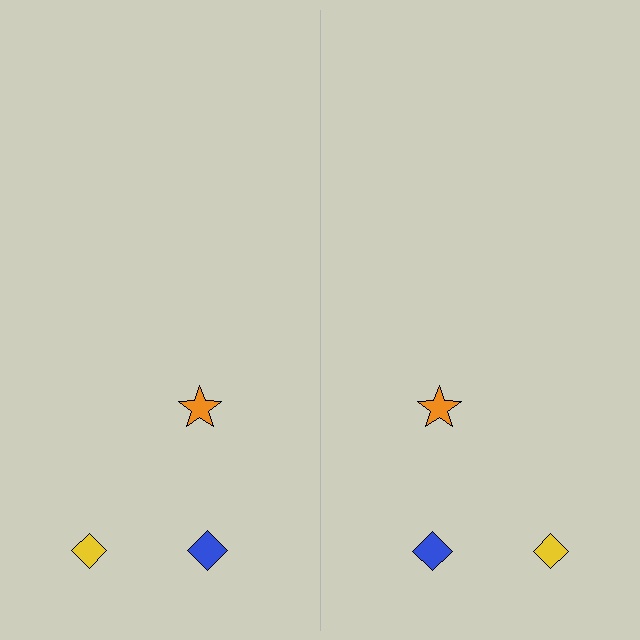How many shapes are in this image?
There are 6 shapes in this image.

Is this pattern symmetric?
Yes, this pattern has bilateral (reflection) symmetry.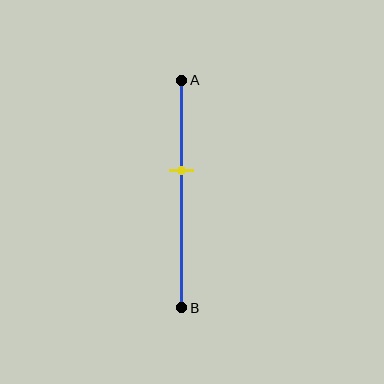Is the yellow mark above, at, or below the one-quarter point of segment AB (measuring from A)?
The yellow mark is below the one-quarter point of segment AB.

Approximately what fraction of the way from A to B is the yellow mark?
The yellow mark is approximately 40% of the way from A to B.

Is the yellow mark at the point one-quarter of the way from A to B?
No, the mark is at about 40% from A, not at the 25% one-quarter point.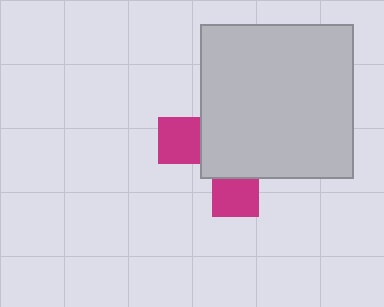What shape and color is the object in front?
The object in front is a light gray square.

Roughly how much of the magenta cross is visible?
A small part of it is visible (roughly 31%).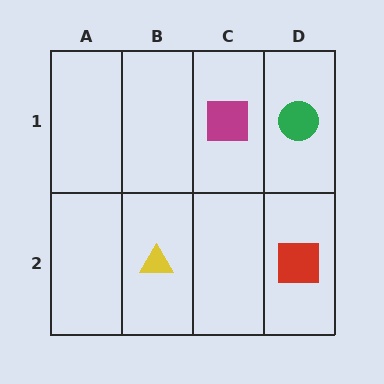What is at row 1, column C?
A magenta square.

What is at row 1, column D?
A green circle.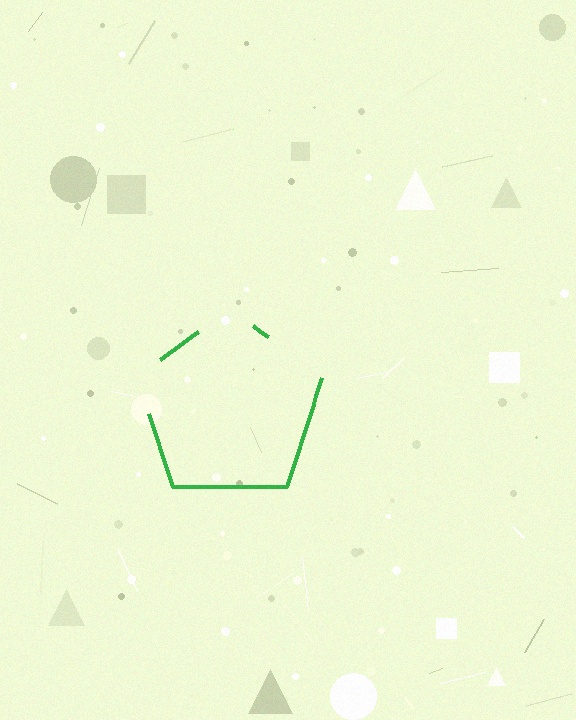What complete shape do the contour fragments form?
The contour fragments form a pentagon.